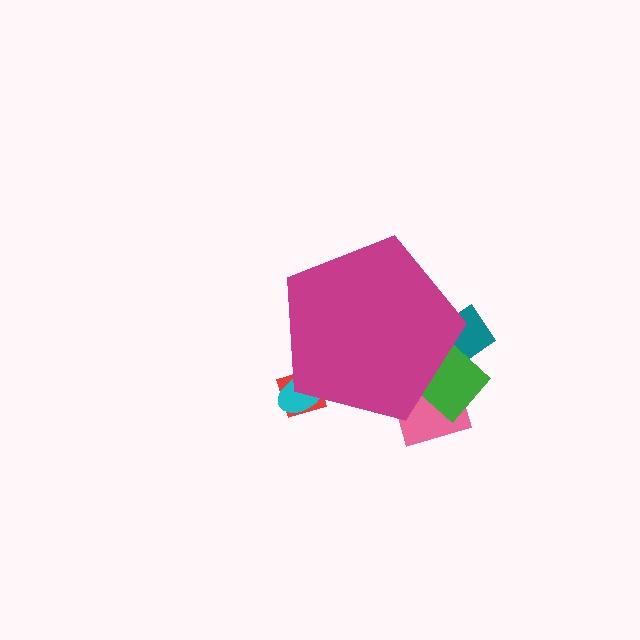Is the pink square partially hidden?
Yes, the pink square is partially hidden behind the magenta pentagon.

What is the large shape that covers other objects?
A magenta pentagon.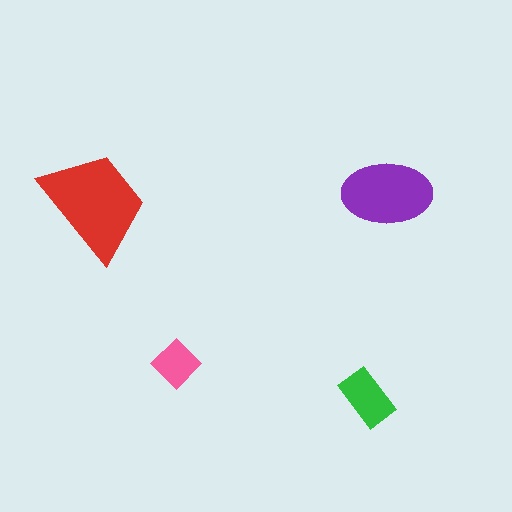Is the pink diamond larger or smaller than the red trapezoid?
Smaller.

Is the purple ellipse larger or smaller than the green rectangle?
Larger.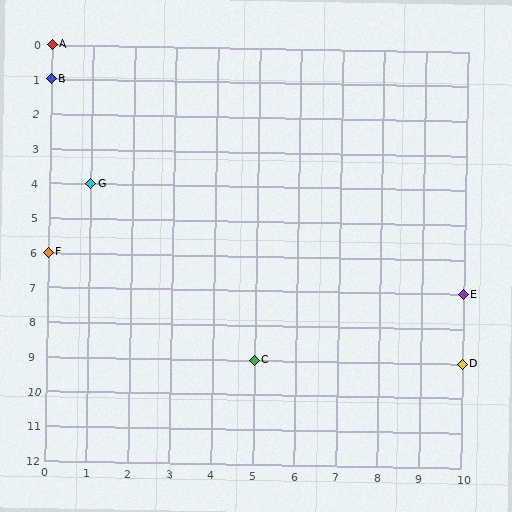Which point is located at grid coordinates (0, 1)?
Point B is at (0, 1).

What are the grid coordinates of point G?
Point G is at grid coordinates (1, 4).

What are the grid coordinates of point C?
Point C is at grid coordinates (5, 9).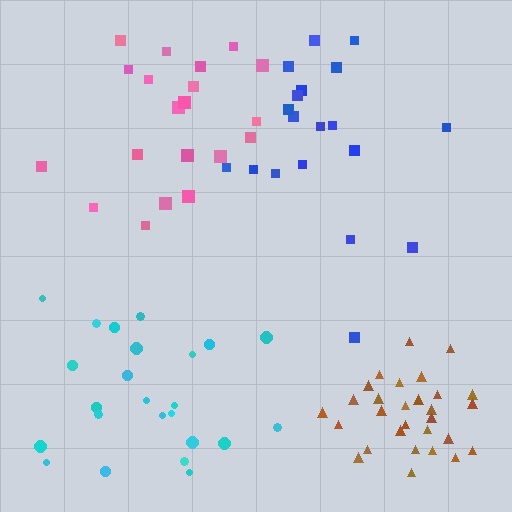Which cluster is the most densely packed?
Brown.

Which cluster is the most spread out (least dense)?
Pink.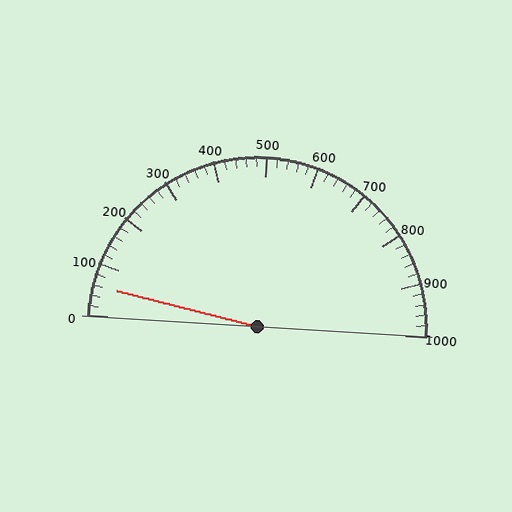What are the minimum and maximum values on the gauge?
The gauge ranges from 0 to 1000.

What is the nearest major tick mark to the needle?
The nearest major tick mark is 100.